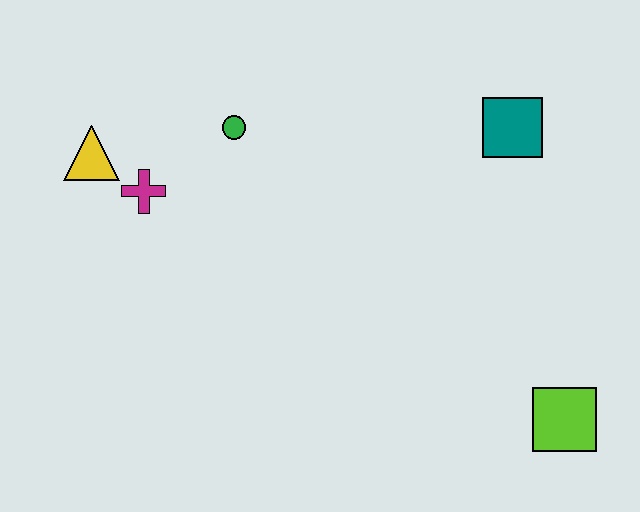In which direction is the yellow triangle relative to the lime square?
The yellow triangle is to the left of the lime square.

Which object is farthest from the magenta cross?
The lime square is farthest from the magenta cross.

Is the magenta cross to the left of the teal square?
Yes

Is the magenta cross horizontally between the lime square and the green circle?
No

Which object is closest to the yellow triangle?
The magenta cross is closest to the yellow triangle.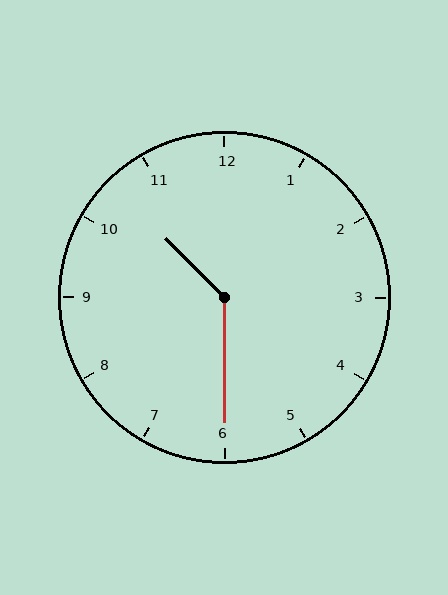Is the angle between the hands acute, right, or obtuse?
It is obtuse.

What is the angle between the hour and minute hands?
Approximately 135 degrees.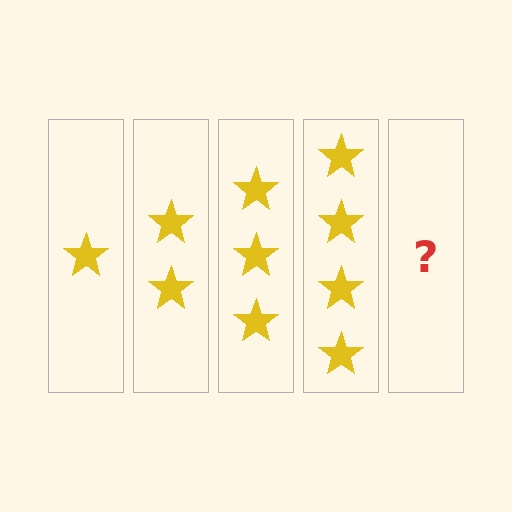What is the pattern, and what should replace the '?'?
The pattern is that each step adds one more star. The '?' should be 5 stars.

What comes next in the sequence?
The next element should be 5 stars.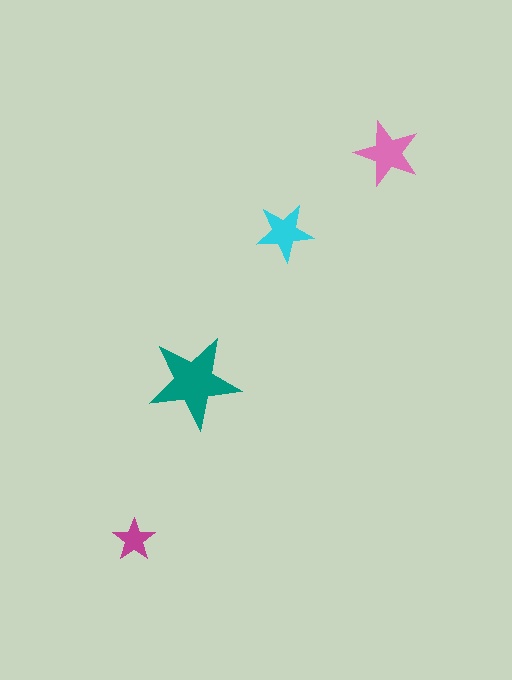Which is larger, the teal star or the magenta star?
The teal one.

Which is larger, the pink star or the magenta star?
The pink one.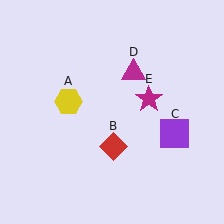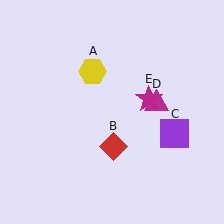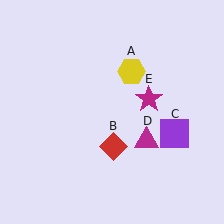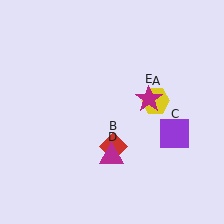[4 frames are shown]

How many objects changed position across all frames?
2 objects changed position: yellow hexagon (object A), magenta triangle (object D).